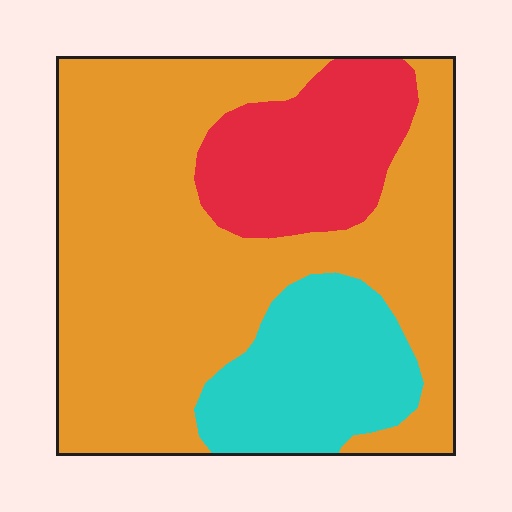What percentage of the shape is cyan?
Cyan covers 18% of the shape.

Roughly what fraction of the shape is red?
Red takes up between a sixth and a third of the shape.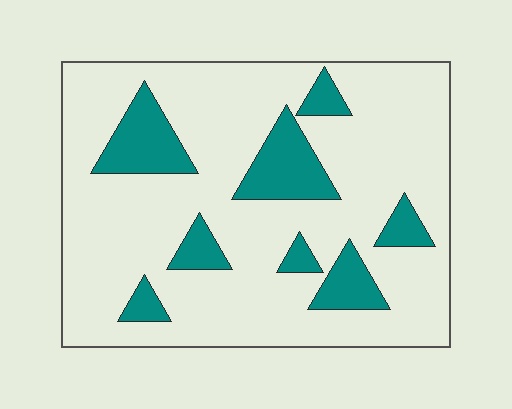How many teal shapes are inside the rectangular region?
8.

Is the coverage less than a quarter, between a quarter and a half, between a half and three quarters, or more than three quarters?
Less than a quarter.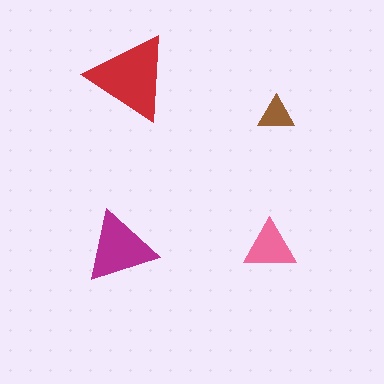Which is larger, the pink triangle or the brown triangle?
The pink one.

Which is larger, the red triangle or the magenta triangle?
The red one.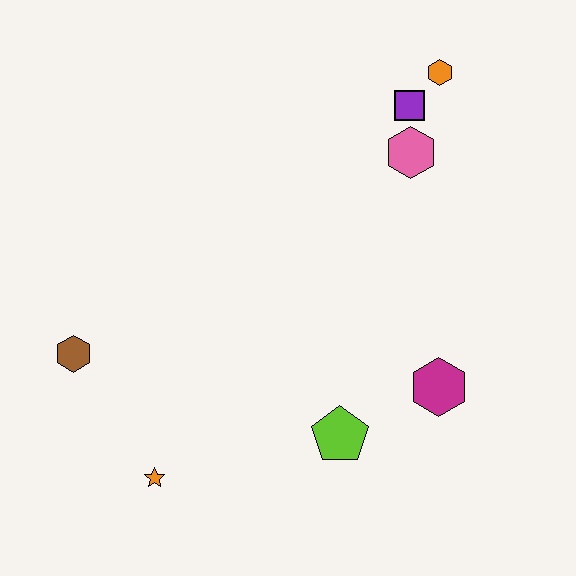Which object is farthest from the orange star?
The orange hexagon is farthest from the orange star.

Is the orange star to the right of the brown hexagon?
Yes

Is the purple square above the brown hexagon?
Yes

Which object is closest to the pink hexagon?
The purple square is closest to the pink hexagon.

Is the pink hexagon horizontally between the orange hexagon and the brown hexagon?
Yes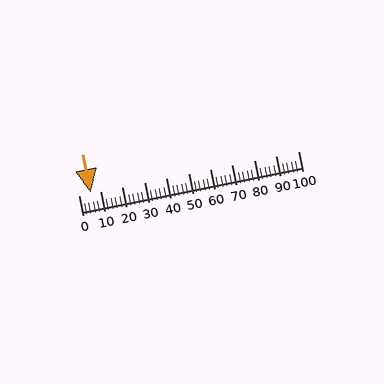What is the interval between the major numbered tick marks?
The major tick marks are spaced 10 units apart.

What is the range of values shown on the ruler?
The ruler shows values from 0 to 100.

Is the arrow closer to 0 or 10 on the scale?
The arrow is closer to 10.